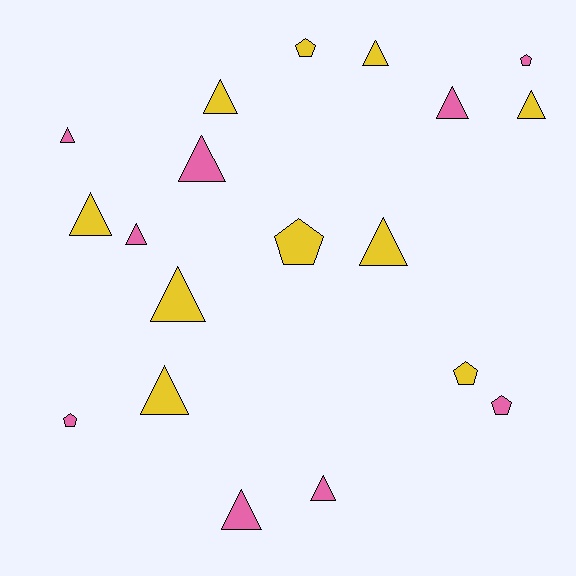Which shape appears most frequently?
Triangle, with 13 objects.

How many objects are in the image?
There are 19 objects.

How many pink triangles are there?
There are 6 pink triangles.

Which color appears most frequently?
Yellow, with 10 objects.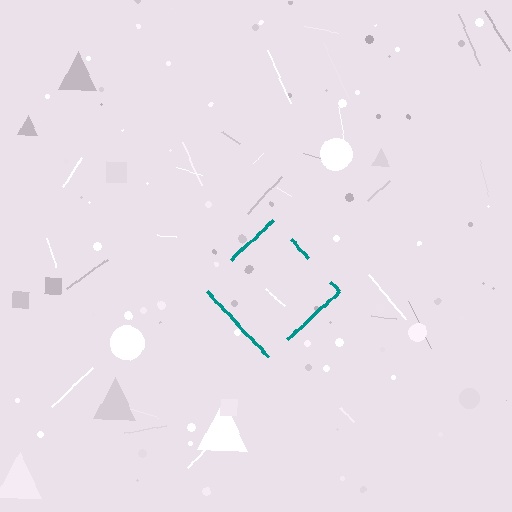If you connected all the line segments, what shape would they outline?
They would outline a diamond.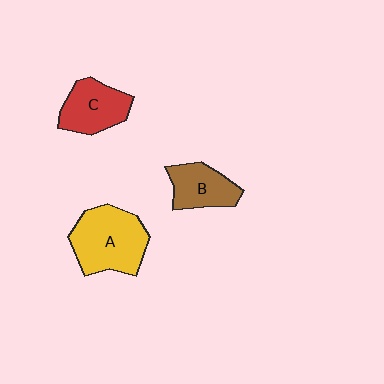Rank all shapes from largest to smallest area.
From largest to smallest: A (yellow), C (red), B (brown).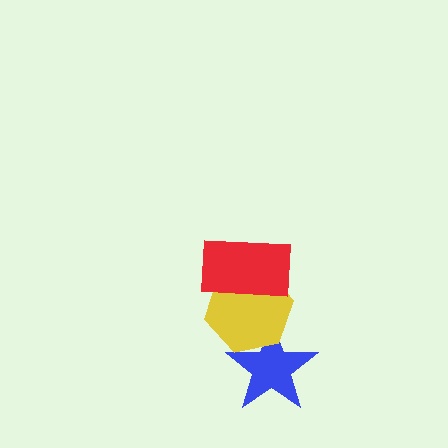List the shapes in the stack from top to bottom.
From top to bottom: the red rectangle, the yellow hexagon, the blue star.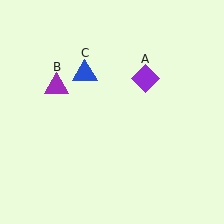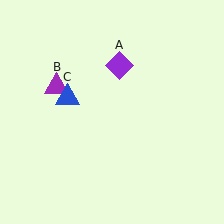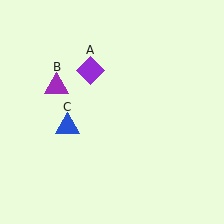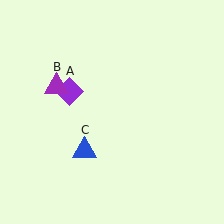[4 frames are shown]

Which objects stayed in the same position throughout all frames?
Purple triangle (object B) remained stationary.